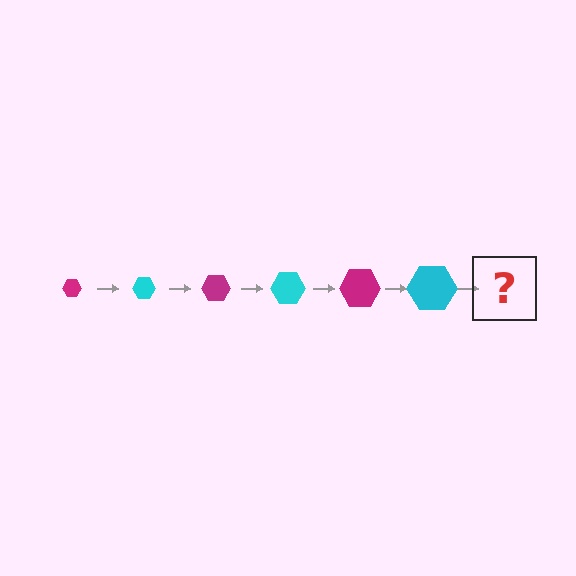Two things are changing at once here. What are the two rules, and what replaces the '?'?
The two rules are that the hexagon grows larger each step and the color cycles through magenta and cyan. The '?' should be a magenta hexagon, larger than the previous one.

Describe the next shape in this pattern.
It should be a magenta hexagon, larger than the previous one.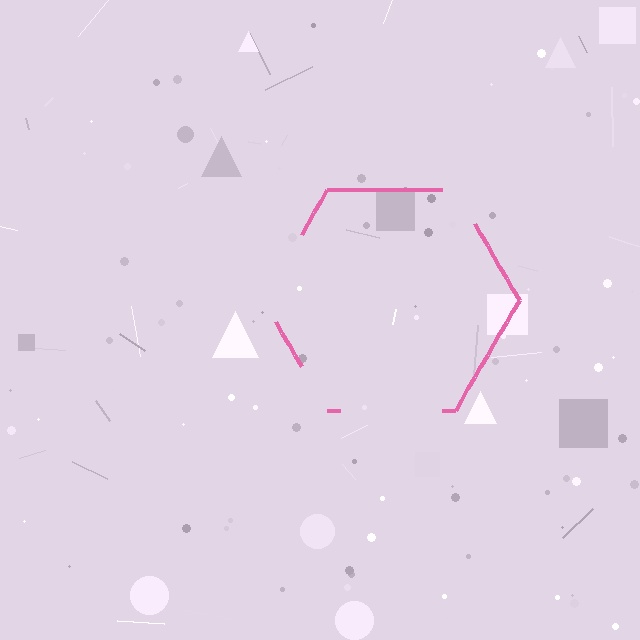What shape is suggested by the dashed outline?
The dashed outline suggests a hexagon.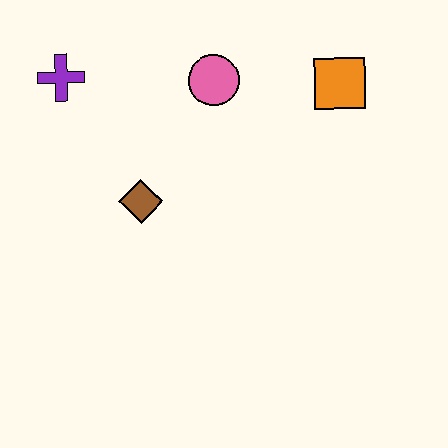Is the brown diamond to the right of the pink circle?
No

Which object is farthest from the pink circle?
The purple cross is farthest from the pink circle.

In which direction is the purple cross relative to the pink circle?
The purple cross is to the left of the pink circle.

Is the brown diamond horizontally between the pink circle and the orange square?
No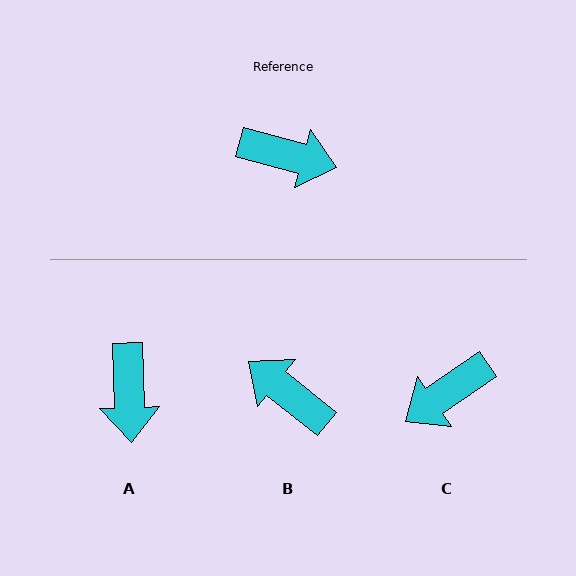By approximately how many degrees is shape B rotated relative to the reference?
Approximately 156 degrees counter-clockwise.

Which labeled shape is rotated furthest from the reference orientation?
B, about 156 degrees away.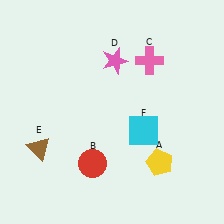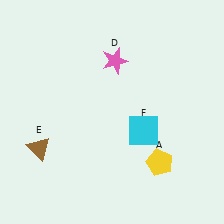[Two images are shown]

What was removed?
The pink cross (C), the red circle (B) were removed in Image 2.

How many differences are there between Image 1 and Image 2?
There are 2 differences between the two images.